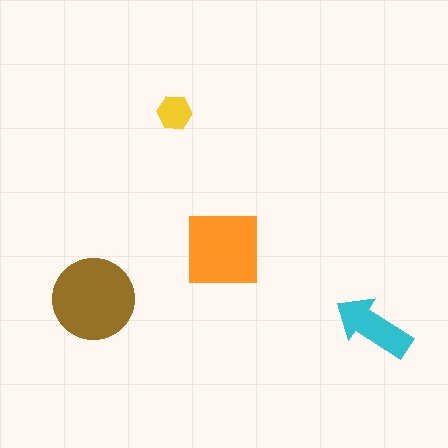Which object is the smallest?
The yellow hexagon.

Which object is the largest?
The brown circle.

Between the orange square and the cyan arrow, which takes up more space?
The orange square.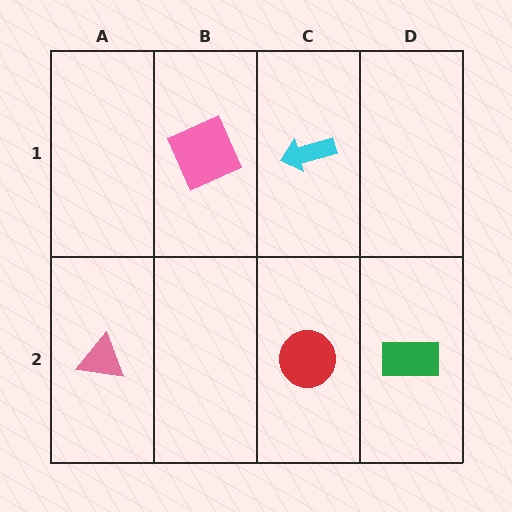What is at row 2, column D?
A green rectangle.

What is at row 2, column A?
A pink triangle.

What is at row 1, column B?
A pink square.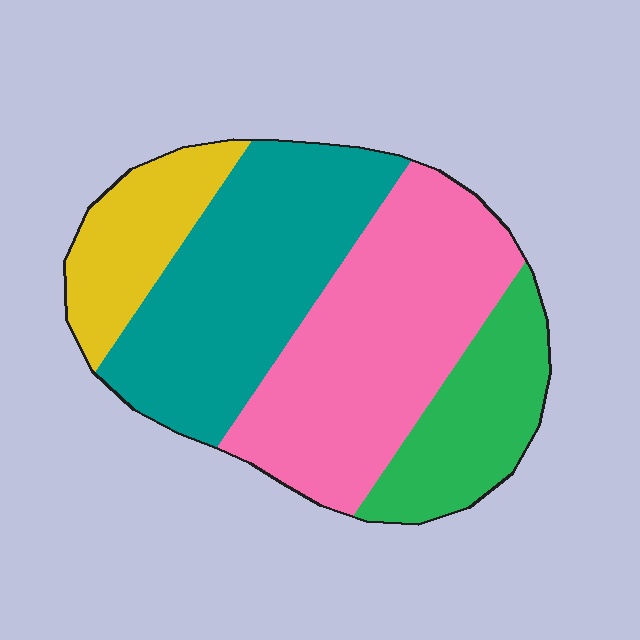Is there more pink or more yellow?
Pink.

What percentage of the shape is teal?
Teal takes up between a sixth and a third of the shape.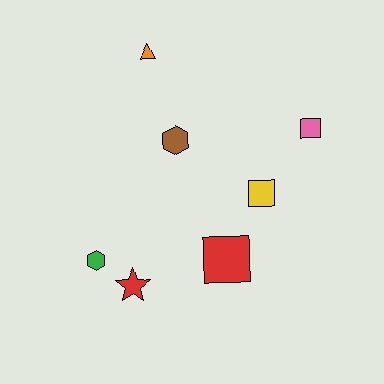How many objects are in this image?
There are 7 objects.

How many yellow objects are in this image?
There is 1 yellow object.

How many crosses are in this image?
There are no crosses.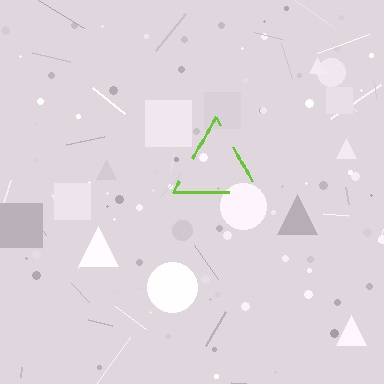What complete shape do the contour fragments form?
The contour fragments form a triangle.